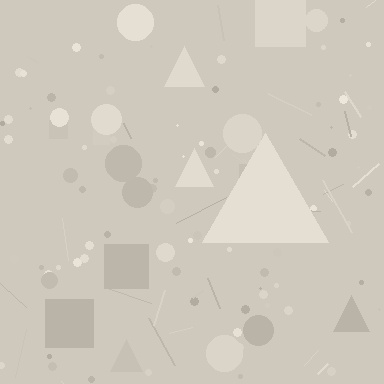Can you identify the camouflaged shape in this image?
The camouflaged shape is a triangle.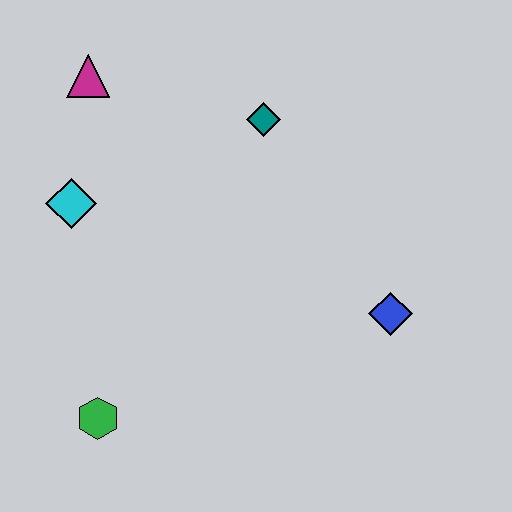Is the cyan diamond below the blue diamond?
No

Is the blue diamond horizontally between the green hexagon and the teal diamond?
No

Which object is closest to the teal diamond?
The magenta triangle is closest to the teal diamond.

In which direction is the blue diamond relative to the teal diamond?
The blue diamond is below the teal diamond.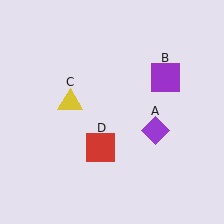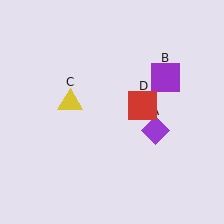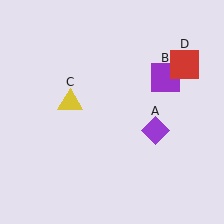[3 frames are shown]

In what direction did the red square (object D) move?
The red square (object D) moved up and to the right.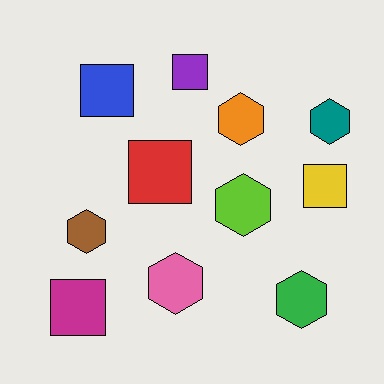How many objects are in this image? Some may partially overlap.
There are 11 objects.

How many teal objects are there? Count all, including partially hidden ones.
There is 1 teal object.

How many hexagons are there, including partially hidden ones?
There are 6 hexagons.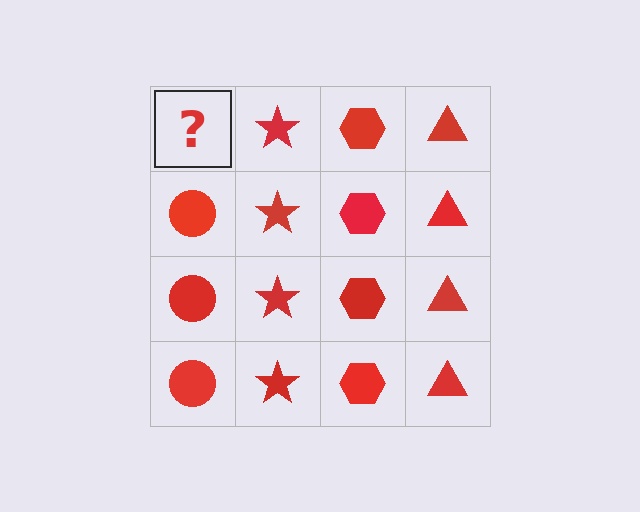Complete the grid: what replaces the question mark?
The question mark should be replaced with a red circle.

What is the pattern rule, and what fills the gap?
The rule is that each column has a consistent shape. The gap should be filled with a red circle.